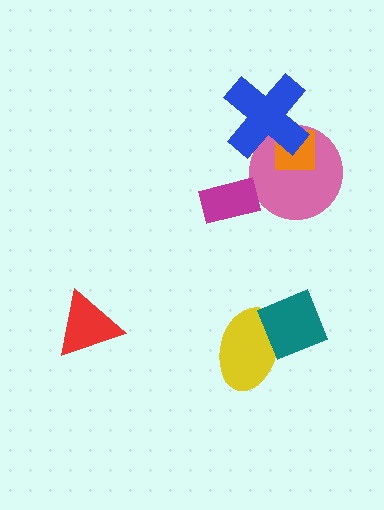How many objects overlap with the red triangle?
0 objects overlap with the red triangle.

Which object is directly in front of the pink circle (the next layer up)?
The orange square is directly in front of the pink circle.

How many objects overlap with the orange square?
2 objects overlap with the orange square.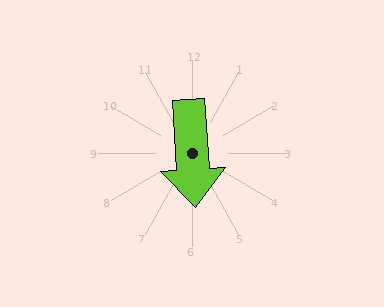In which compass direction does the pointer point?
South.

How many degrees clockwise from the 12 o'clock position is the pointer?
Approximately 176 degrees.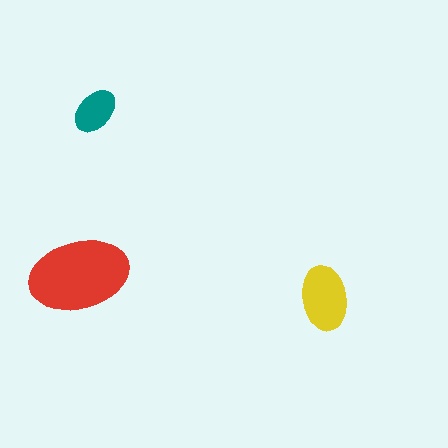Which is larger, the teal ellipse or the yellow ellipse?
The yellow one.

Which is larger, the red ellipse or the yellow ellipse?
The red one.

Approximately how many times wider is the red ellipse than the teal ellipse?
About 2 times wider.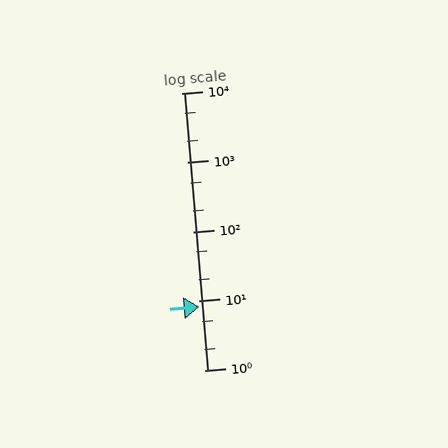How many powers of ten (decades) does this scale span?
The scale spans 4 decades, from 1 to 10000.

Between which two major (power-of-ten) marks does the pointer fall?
The pointer is between 1 and 10.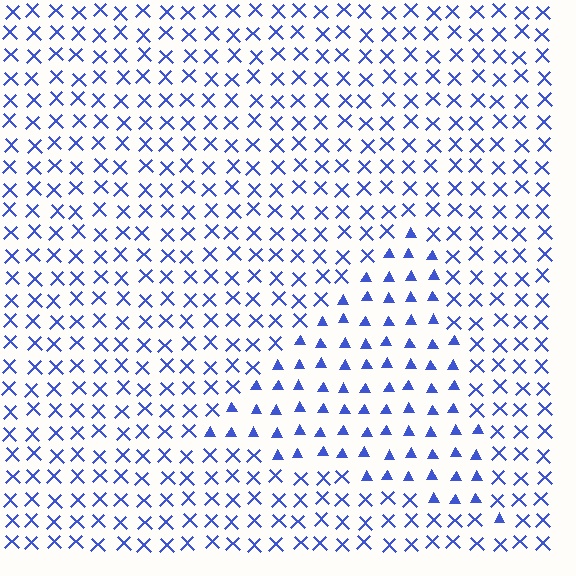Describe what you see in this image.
The image is filled with small blue elements arranged in a uniform grid. A triangle-shaped region contains triangles, while the surrounding area contains X marks. The boundary is defined purely by the change in element shape.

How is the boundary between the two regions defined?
The boundary is defined by a change in element shape: triangles inside vs. X marks outside. All elements share the same color and spacing.